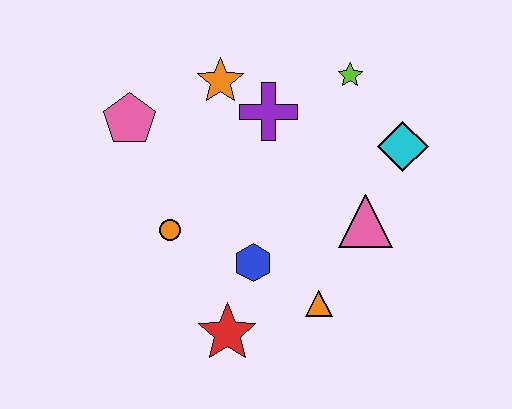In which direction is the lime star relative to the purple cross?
The lime star is to the right of the purple cross.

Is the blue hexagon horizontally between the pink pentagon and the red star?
No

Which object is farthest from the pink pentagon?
The cyan diamond is farthest from the pink pentagon.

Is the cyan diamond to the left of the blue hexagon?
No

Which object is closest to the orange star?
The purple cross is closest to the orange star.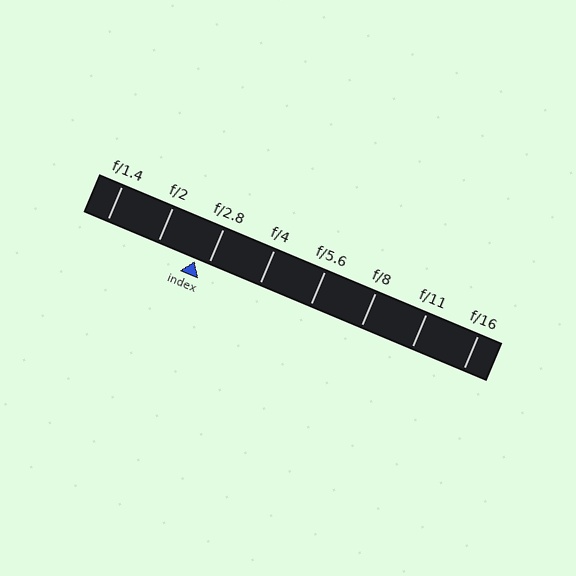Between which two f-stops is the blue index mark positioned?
The index mark is between f/2 and f/2.8.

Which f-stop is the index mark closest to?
The index mark is closest to f/2.8.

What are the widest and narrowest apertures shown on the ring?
The widest aperture shown is f/1.4 and the narrowest is f/16.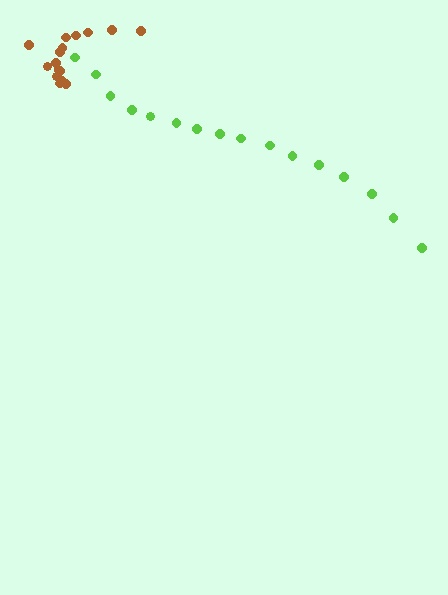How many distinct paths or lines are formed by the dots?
There are 2 distinct paths.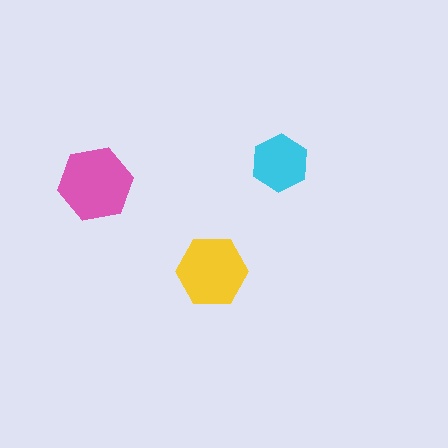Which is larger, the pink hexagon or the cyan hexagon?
The pink one.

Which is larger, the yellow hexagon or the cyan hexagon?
The yellow one.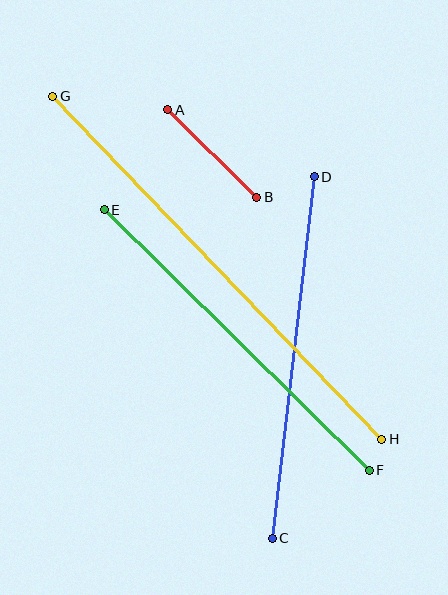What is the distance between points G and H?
The distance is approximately 475 pixels.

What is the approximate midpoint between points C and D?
The midpoint is at approximately (293, 357) pixels.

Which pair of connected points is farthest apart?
Points G and H are farthest apart.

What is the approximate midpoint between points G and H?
The midpoint is at approximately (217, 268) pixels.